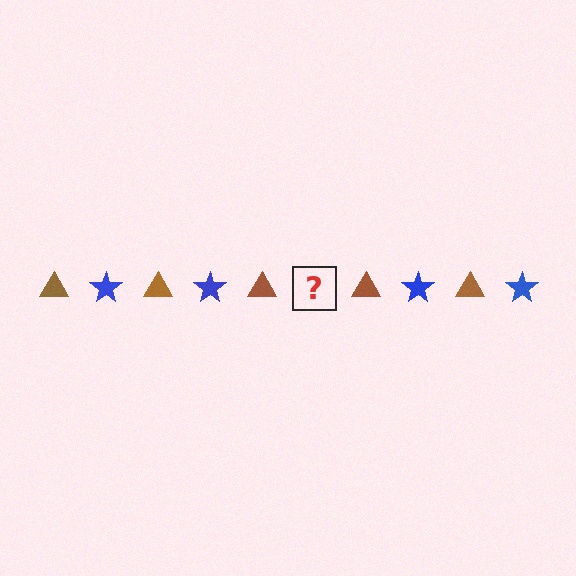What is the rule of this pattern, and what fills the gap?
The rule is that the pattern alternates between brown triangle and blue star. The gap should be filled with a blue star.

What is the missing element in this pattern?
The missing element is a blue star.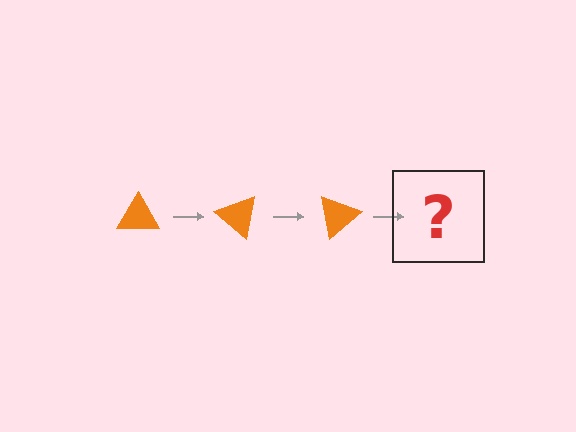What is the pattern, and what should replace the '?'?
The pattern is that the triangle rotates 40 degrees each step. The '?' should be an orange triangle rotated 120 degrees.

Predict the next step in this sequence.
The next step is an orange triangle rotated 120 degrees.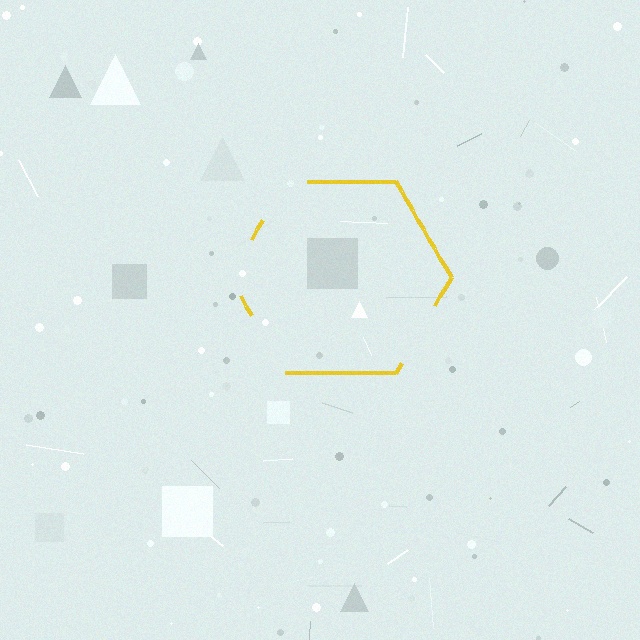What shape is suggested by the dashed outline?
The dashed outline suggests a hexagon.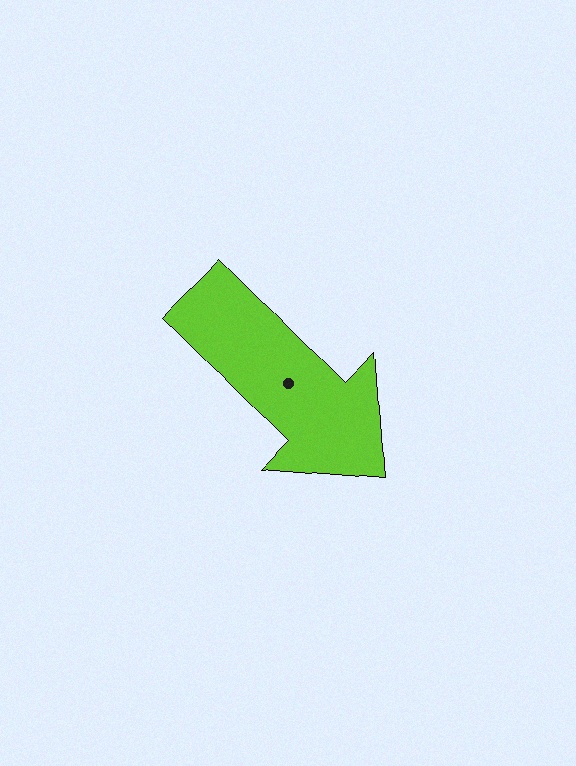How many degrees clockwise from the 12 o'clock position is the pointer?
Approximately 135 degrees.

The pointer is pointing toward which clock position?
Roughly 5 o'clock.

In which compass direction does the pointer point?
Southeast.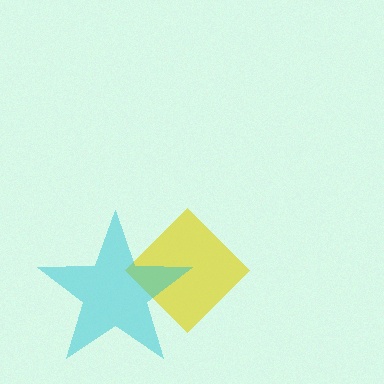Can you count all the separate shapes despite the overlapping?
Yes, there are 2 separate shapes.